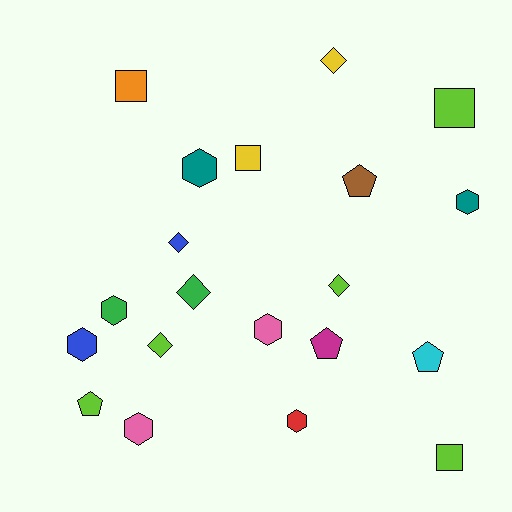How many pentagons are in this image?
There are 4 pentagons.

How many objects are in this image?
There are 20 objects.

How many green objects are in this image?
There are 2 green objects.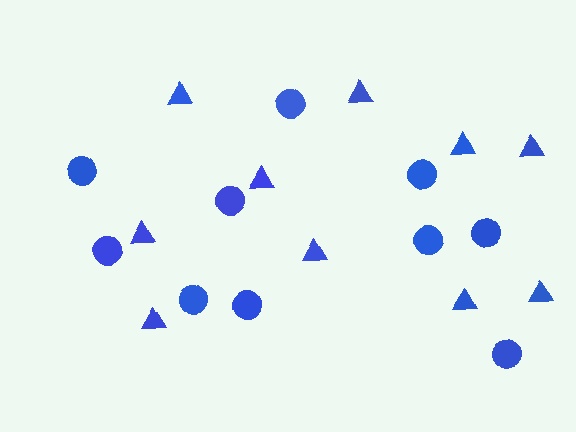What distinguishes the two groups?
There are 2 groups: one group of circles (10) and one group of triangles (10).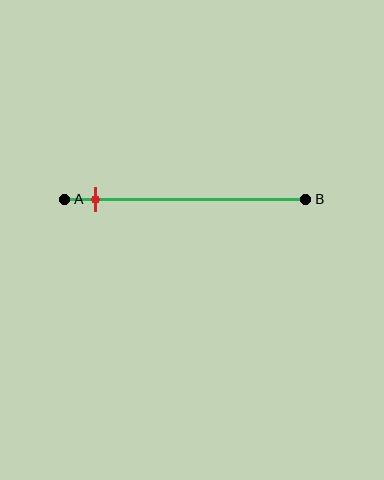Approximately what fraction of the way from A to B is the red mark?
The red mark is approximately 15% of the way from A to B.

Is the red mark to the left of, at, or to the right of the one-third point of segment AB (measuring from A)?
The red mark is to the left of the one-third point of segment AB.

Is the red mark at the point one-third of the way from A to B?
No, the mark is at about 15% from A, not at the 33% one-third point.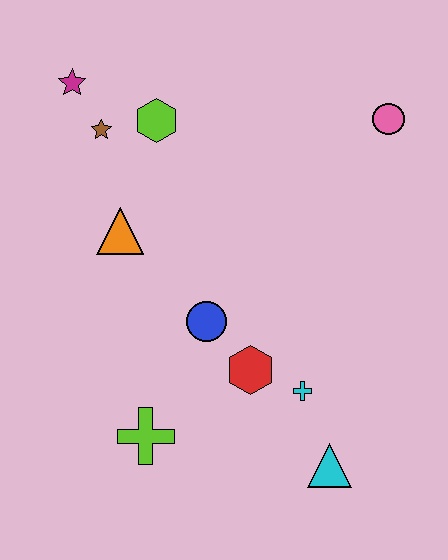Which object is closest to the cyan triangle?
The cyan cross is closest to the cyan triangle.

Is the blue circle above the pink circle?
No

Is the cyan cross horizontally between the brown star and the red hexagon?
No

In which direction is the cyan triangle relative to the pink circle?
The cyan triangle is below the pink circle.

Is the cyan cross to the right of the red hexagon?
Yes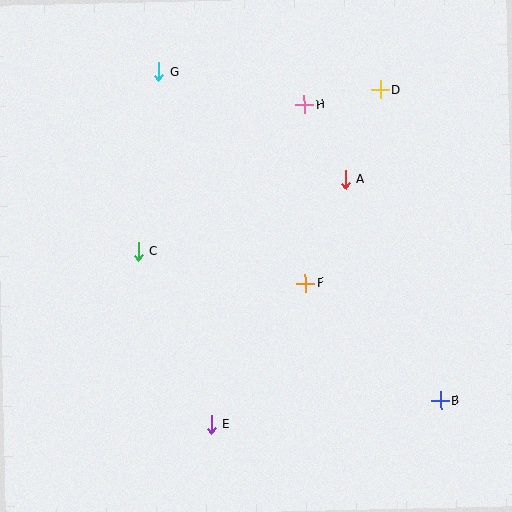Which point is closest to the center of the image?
Point F at (305, 283) is closest to the center.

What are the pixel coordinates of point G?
Point G is at (158, 72).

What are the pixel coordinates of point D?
Point D is at (380, 90).